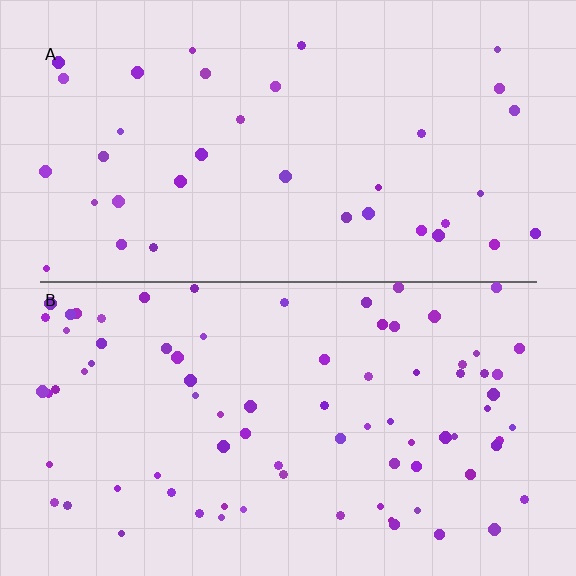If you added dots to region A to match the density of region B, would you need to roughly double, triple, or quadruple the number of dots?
Approximately double.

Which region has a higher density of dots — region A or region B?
B (the bottom).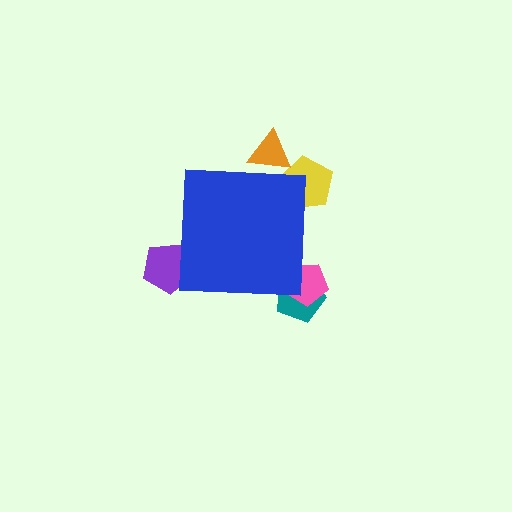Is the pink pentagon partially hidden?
Yes, the pink pentagon is partially hidden behind the blue square.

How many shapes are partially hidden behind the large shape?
5 shapes are partially hidden.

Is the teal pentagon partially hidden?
Yes, the teal pentagon is partially hidden behind the blue square.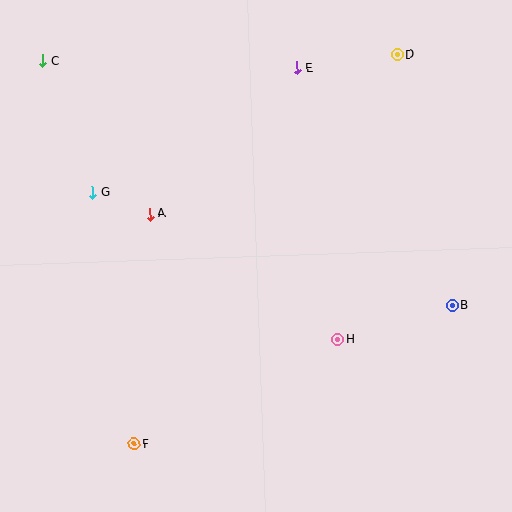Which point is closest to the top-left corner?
Point C is closest to the top-left corner.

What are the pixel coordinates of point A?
Point A is at (150, 214).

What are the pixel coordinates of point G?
Point G is at (92, 192).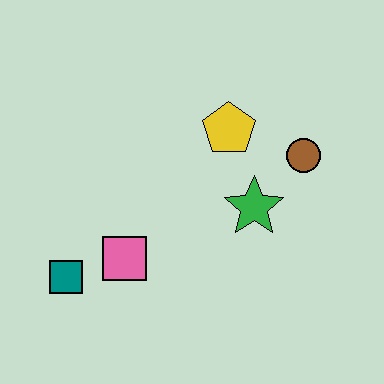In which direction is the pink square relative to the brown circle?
The pink square is to the left of the brown circle.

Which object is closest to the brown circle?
The green star is closest to the brown circle.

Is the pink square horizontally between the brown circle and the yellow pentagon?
No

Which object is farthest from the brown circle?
The teal square is farthest from the brown circle.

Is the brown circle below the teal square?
No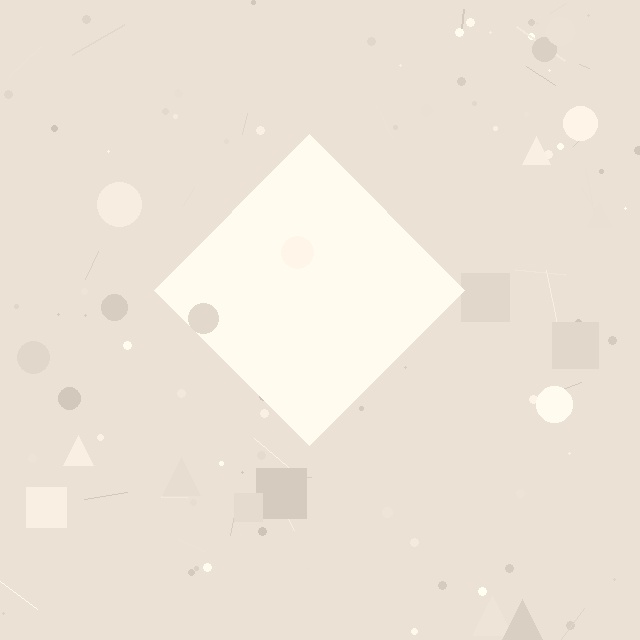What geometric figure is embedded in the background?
A diamond is embedded in the background.